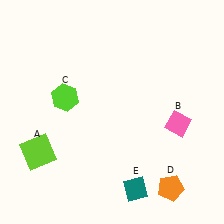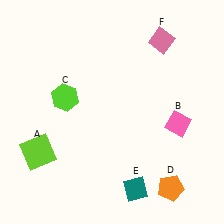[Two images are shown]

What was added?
A pink diamond (F) was added in Image 2.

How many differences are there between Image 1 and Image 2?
There is 1 difference between the two images.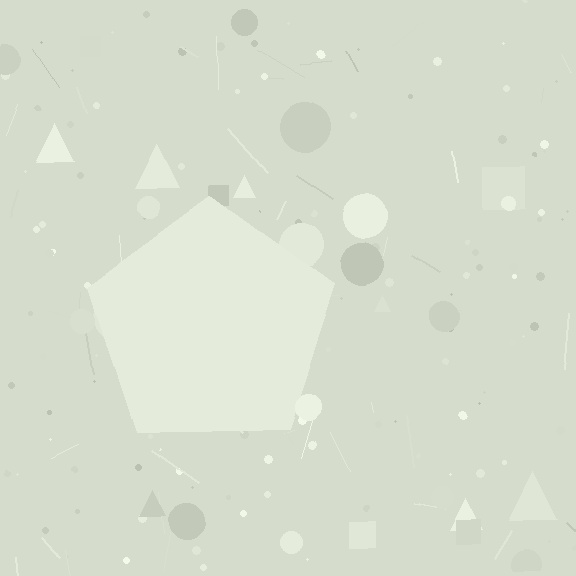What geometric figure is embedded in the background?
A pentagon is embedded in the background.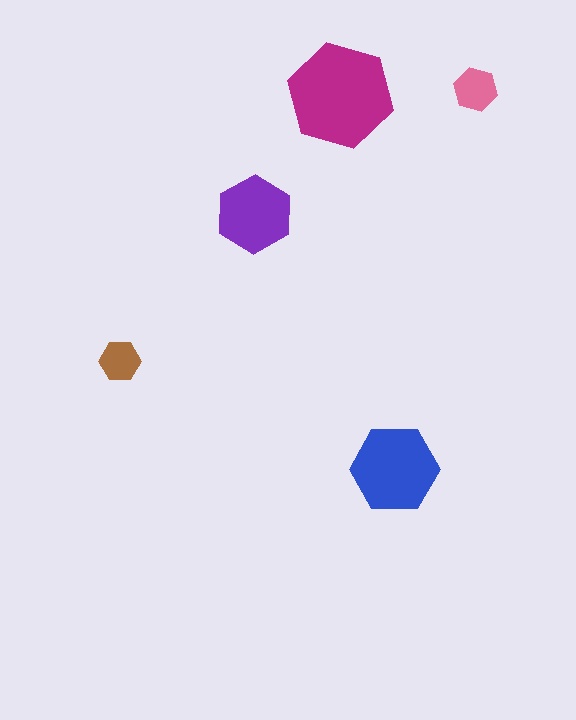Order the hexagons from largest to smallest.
the magenta one, the blue one, the purple one, the pink one, the brown one.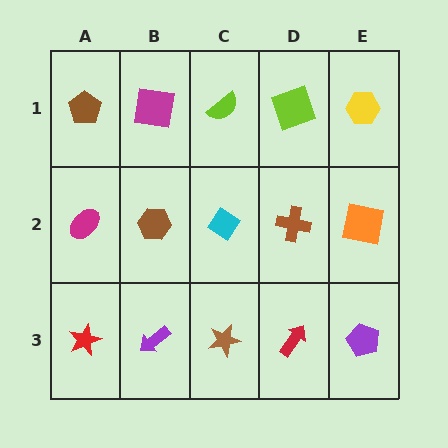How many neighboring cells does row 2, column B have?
4.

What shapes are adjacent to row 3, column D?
A brown cross (row 2, column D), a brown star (row 3, column C), a purple pentagon (row 3, column E).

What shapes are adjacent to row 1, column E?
An orange square (row 2, column E), a lime square (row 1, column D).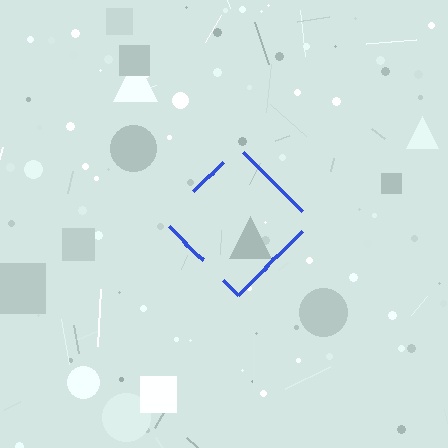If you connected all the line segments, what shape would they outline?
They would outline a diamond.